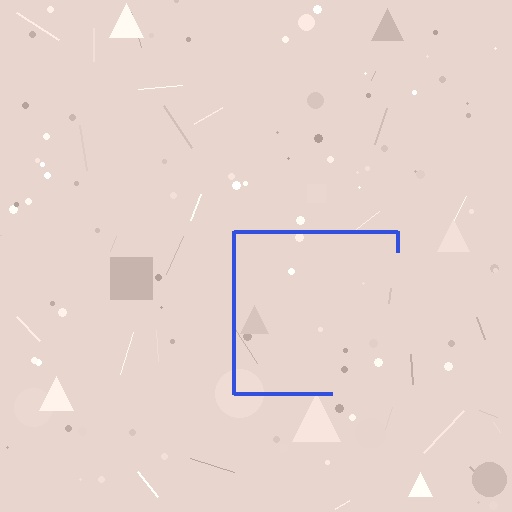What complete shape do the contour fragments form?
The contour fragments form a square.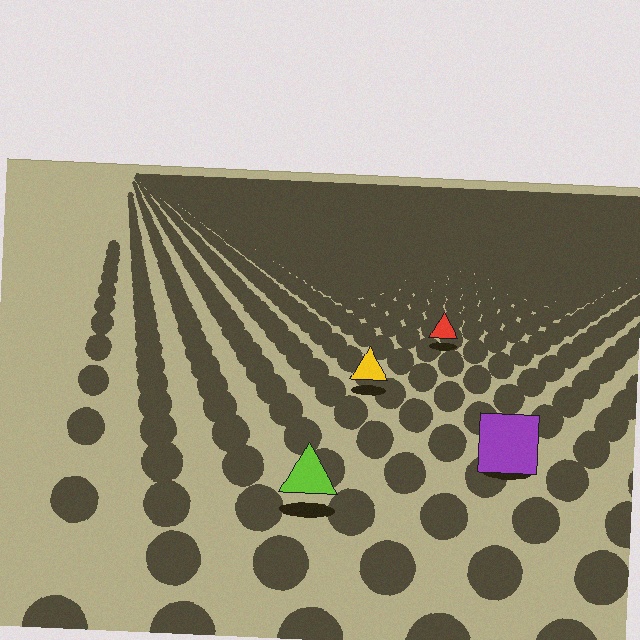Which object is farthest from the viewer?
The red triangle is farthest from the viewer. It appears smaller and the ground texture around it is denser.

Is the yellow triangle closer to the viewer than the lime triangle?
No. The lime triangle is closer — you can tell from the texture gradient: the ground texture is coarser near it.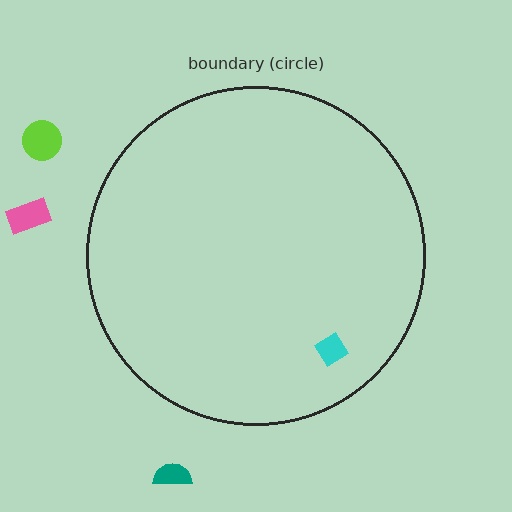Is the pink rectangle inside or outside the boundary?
Outside.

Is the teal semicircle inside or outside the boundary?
Outside.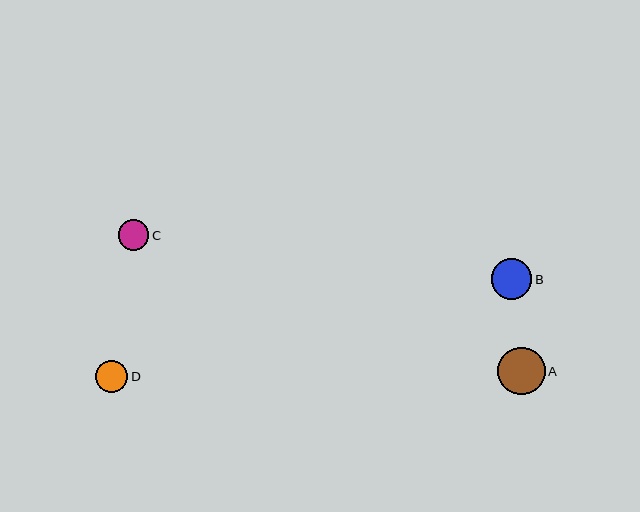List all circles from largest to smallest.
From largest to smallest: A, B, D, C.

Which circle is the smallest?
Circle C is the smallest with a size of approximately 31 pixels.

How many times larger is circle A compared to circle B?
Circle A is approximately 1.2 times the size of circle B.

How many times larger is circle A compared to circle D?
Circle A is approximately 1.5 times the size of circle D.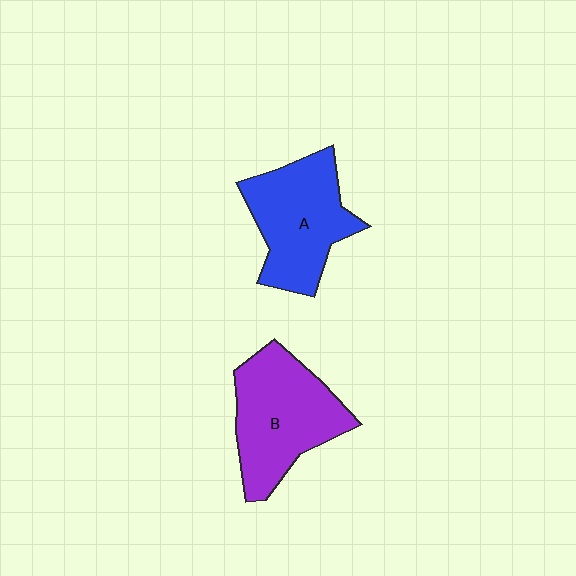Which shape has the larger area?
Shape B (purple).